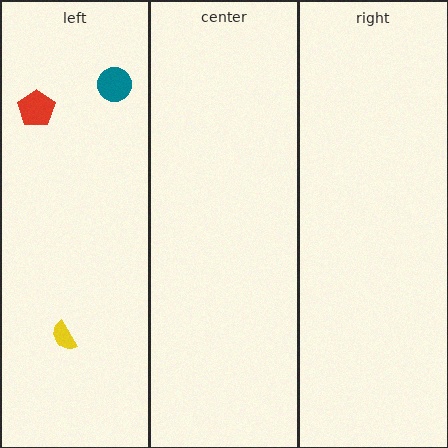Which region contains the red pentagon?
The left region.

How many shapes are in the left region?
3.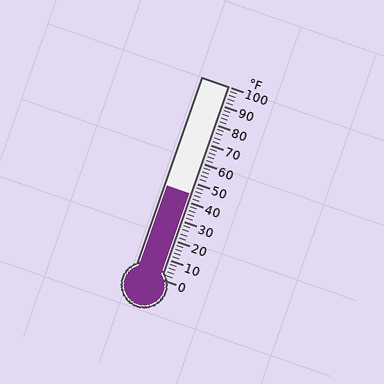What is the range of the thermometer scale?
The thermometer scale ranges from 0°F to 100°F.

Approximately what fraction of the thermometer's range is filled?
The thermometer is filled to approximately 45% of its range.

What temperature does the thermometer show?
The thermometer shows approximately 44°F.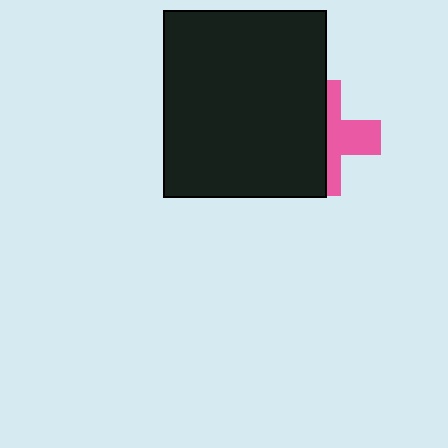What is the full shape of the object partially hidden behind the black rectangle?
The partially hidden object is a pink cross.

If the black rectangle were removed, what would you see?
You would see the complete pink cross.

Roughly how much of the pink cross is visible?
A small part of it is visible (roughly 43%).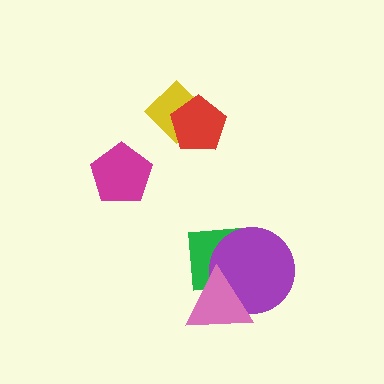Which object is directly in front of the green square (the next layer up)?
The purple circle is directly in front of the green square.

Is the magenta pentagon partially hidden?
No, no other shape covers it.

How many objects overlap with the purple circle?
2 objects overlap with the purple circle.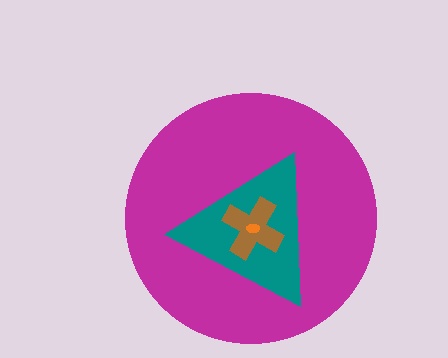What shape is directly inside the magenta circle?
The teal triangle.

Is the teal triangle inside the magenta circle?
Yes.